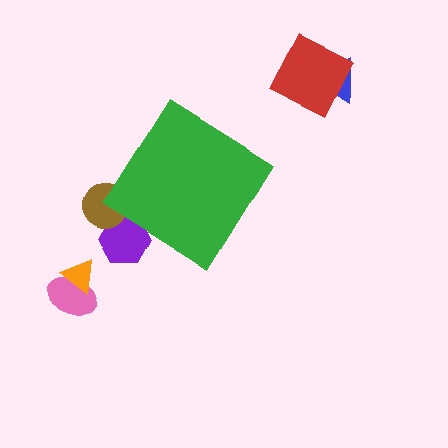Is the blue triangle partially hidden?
No, the blue triangle is fully visible.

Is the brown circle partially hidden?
Yes, the brown circle is partially hidden behind the green diamond.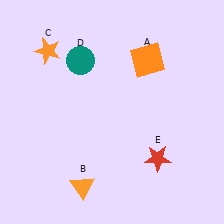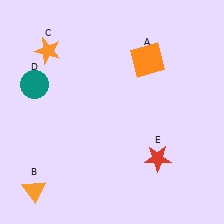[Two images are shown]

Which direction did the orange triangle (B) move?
The orange triangle (B) moved left.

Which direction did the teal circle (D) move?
The teal circle (D) moved left.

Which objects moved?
The objects that moved are: the orange triangle (B), the teal circle (D).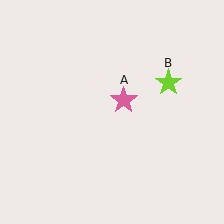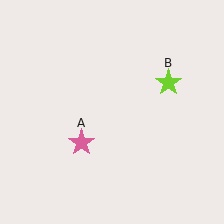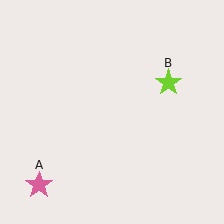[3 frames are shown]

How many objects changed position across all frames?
1 object changed position: pink star (object A).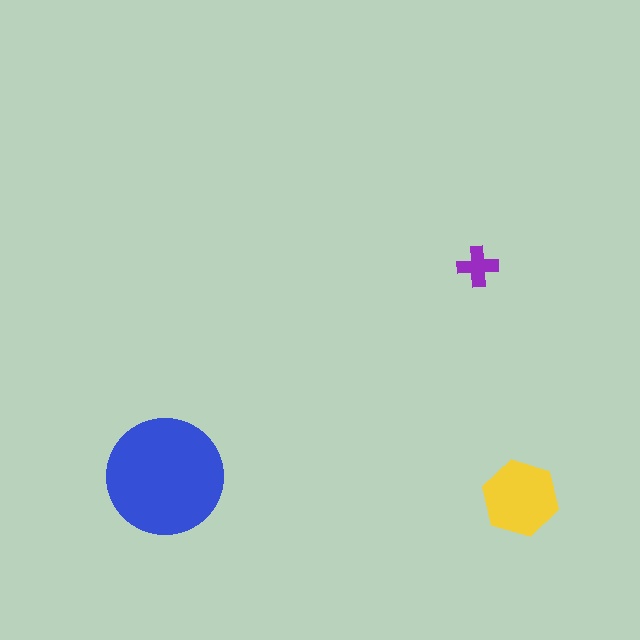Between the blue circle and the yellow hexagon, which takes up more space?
The blue circle.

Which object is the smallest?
The purple cross.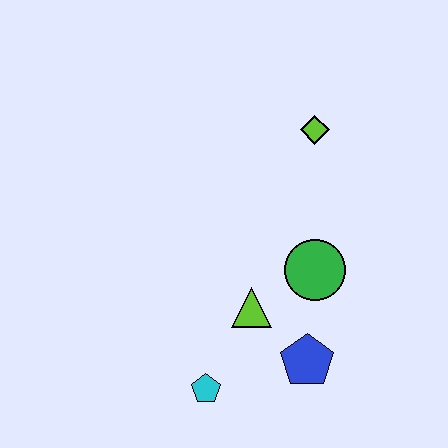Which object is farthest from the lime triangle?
The lime diamond is farthest from the lime triangle.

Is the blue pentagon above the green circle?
No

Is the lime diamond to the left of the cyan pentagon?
No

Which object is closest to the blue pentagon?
The lime triangle is closest to the blue pentagon.